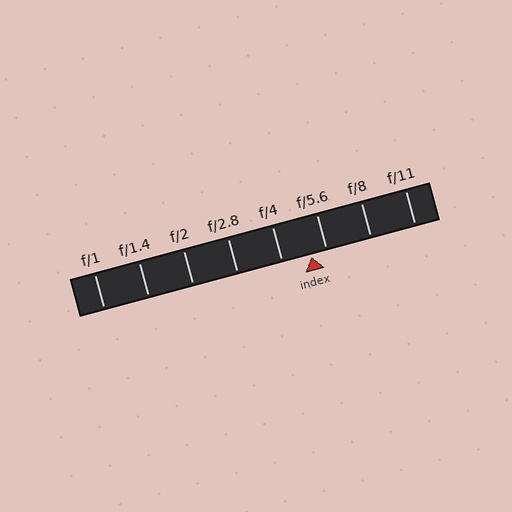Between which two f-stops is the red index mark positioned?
The index mark is between f/4 and f/5.6.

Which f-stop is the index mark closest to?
The index mark is closest to f/5.6.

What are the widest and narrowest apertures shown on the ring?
The widest aperture shown is f/1 and the narrowest is f/11.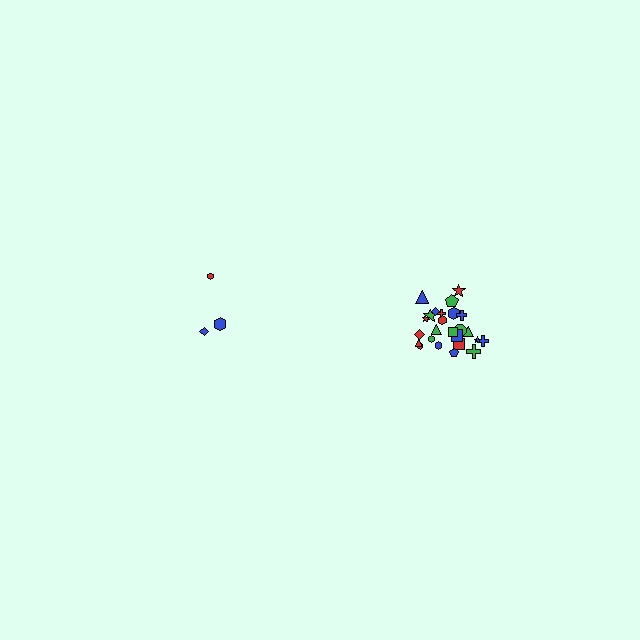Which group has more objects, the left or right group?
The right group.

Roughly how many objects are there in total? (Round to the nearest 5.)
Roughly 30 objects in total.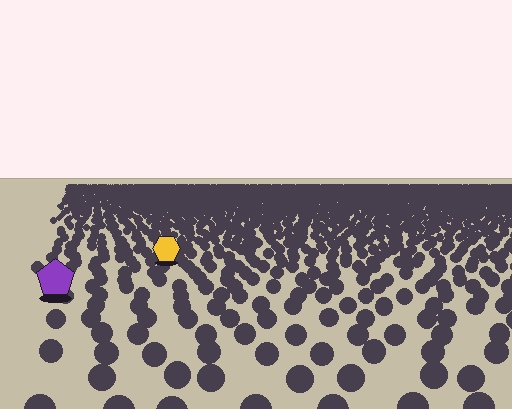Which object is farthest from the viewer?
The yellow hexagon is farthest from the viewer. It appears smaller and the ground texture around it is denser.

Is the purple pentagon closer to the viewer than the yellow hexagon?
Yes. The purple pentagon is closer — you can tell from the texture gradient: the ground texture is coarser near it.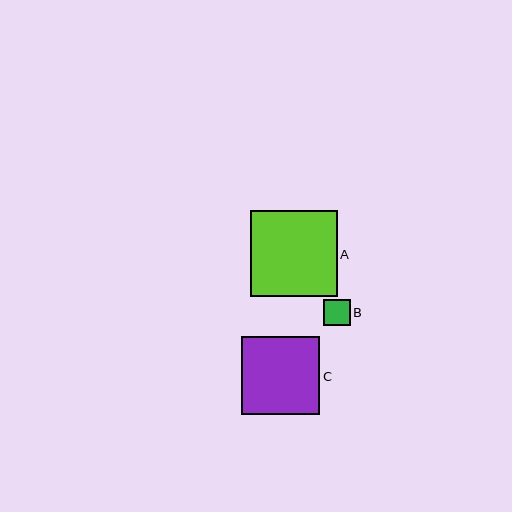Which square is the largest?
Square A is the largest with a size of approximately 87 pixels.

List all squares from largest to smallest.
From largest to smallest: A, C, B.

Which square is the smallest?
Square B is the smallest with a size of approximately 27 pixels.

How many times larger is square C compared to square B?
Square C is approximately 2.9 times the size of square B.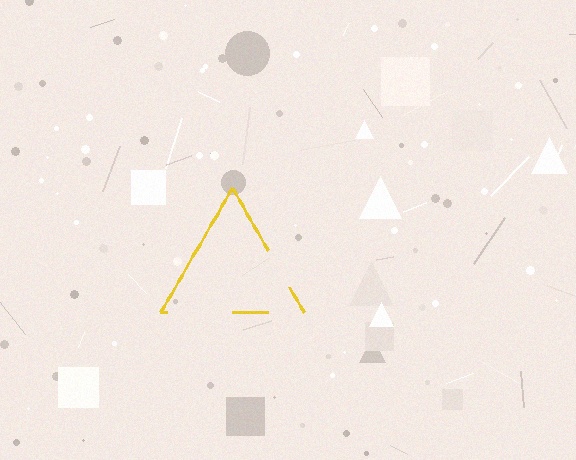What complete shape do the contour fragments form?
The contour fragments form a triangle.